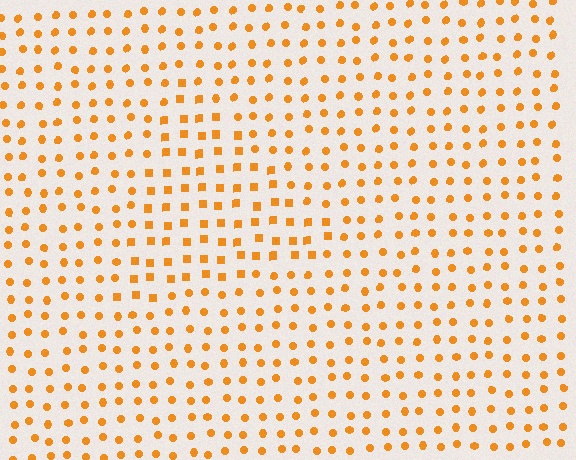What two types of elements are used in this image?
The image uses squares inside the triangle region and circles outside it.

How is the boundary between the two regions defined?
The boundary is defined by a change in element shape: squares inside vs. circles outside. All elements share the same color and spacing.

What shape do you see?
I see a triangle.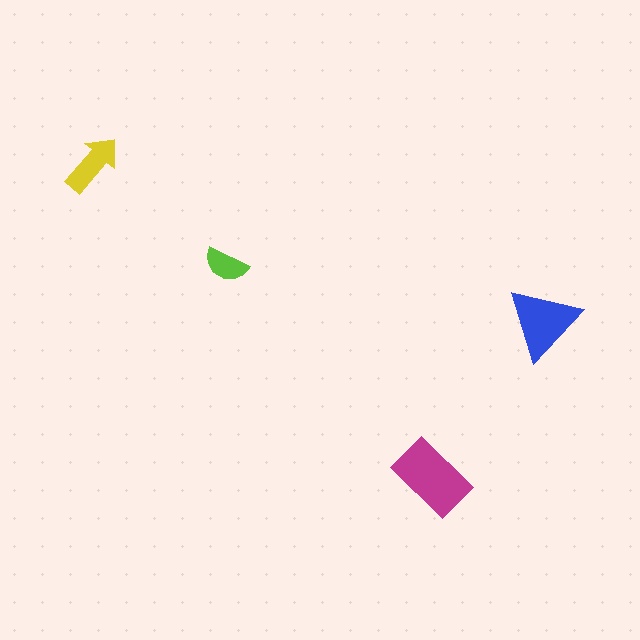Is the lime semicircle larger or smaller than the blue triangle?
Smaller.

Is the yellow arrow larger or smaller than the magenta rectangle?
Smaller.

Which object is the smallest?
The lime semicircle.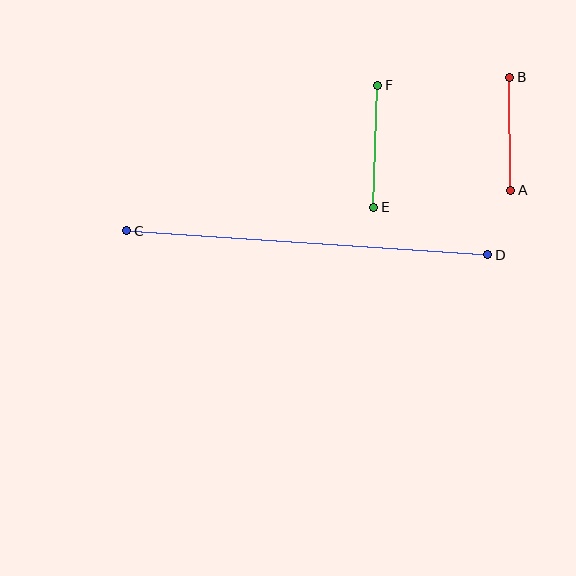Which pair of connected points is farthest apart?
Points C and D are farthest apart.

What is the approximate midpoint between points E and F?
The midpoint is at approximately (376, 146) pixels.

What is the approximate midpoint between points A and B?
The midpoint is at approximately (510, 134) pixels.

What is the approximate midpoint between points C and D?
The midpoint is at approximately (307, 243) pixels.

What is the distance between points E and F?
The distance is approximately 122 pixels.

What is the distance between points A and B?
The distance is approximately 113 pixels.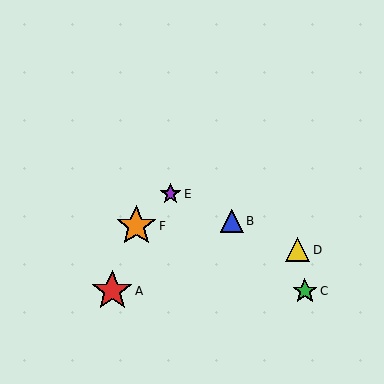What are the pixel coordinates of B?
Object B is at (232, 221).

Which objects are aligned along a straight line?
Objects B, D, E are aligned along a straight line.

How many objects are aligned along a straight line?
3 objects (B, D, E) are aligned along a straight line.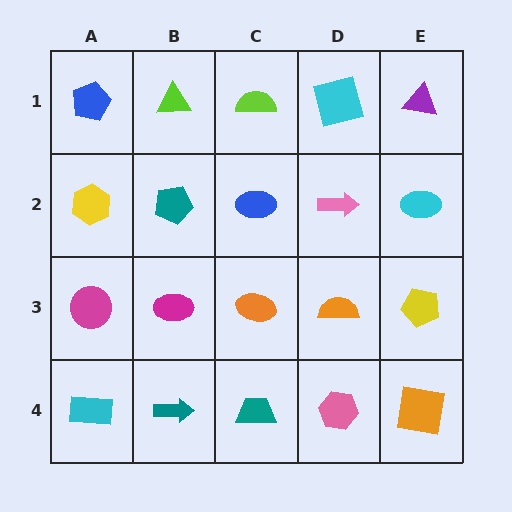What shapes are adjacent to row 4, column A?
A magenta circle (row 3, column A), a teal arrow (row 4, column B).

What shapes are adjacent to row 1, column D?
A pink arrow (row 2, column D), a lime semicircle (row 1, column C), a purple triangle (row 1, column E).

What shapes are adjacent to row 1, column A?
A yellow hexagon (row 2, column A), a lime triangle (row 1, column B).